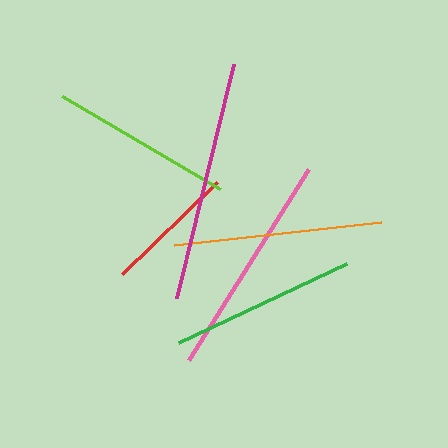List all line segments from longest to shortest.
From longest to shortest: magenta, pink, orange, green, lime, red.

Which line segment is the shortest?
The red line is the shortest at approximately 132 pixels.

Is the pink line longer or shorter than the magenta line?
The magenta line is longer than the pink line.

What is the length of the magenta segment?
The magenta segment is approximately 241 pixels long.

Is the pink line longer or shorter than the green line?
The pink line is longer than the green line.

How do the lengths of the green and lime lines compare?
The green and lime lines are approximately the same length.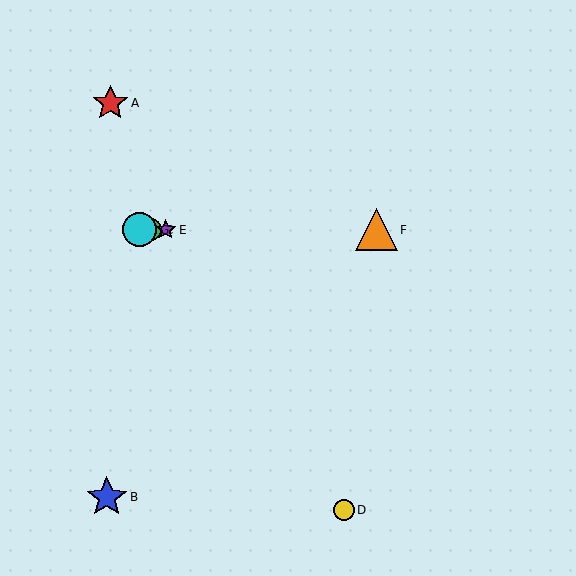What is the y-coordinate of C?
Object C is at y≈230.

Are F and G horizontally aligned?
Yes, both are at y≈230.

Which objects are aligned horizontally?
Objects C, E, F, G are aligned horizontally.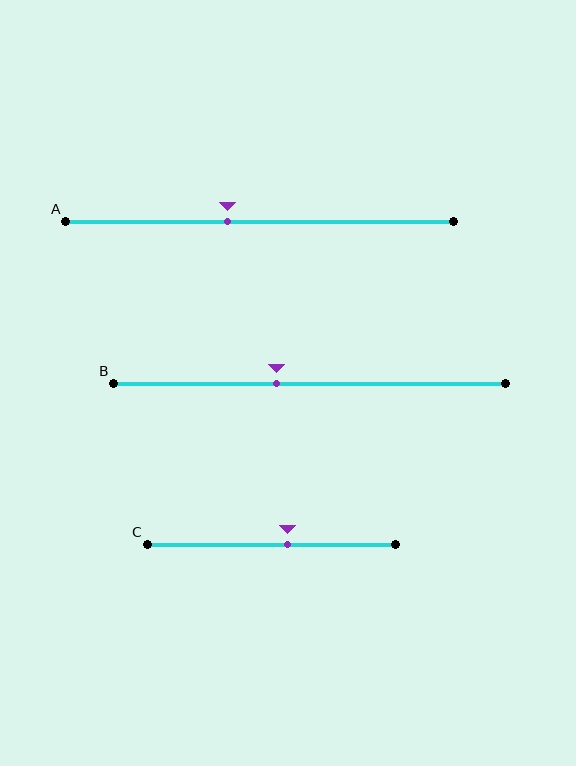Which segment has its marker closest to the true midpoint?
Segment C has its marker closest to the true midpoint.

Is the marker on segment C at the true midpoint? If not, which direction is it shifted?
No, the marker on segment C is shifted to the right by about 6% of the segment length.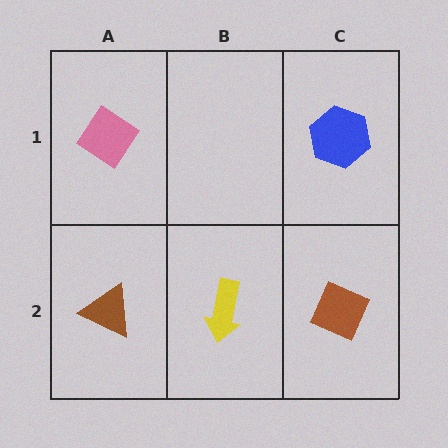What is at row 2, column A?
A brown triangle.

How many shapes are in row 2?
3 shapes.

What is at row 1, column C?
A blue hexagon.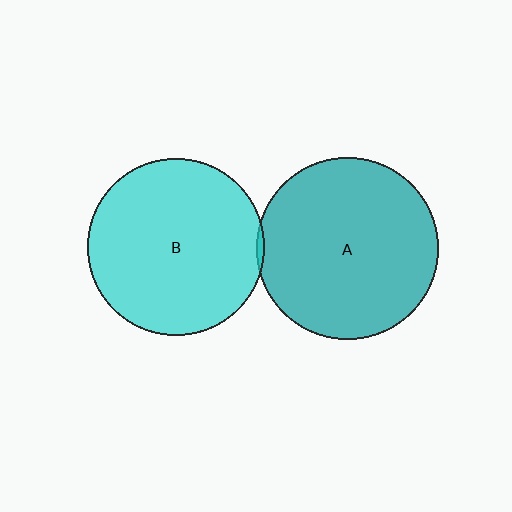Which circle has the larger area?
Circle A (teal).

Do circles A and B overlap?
Yes.